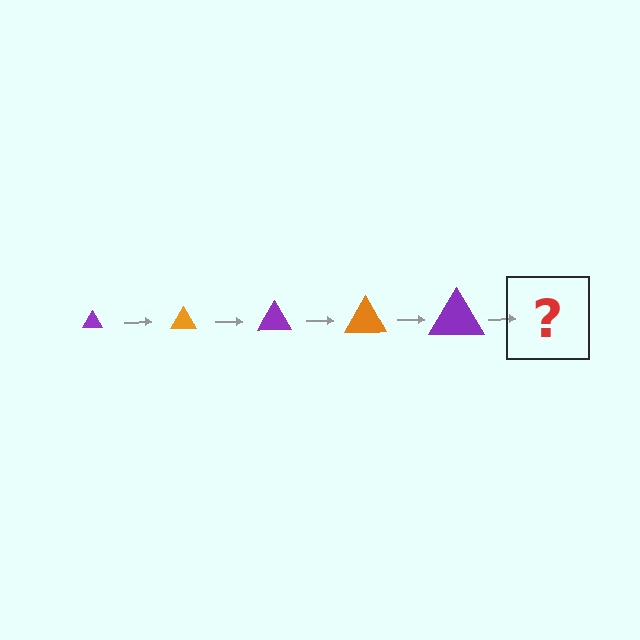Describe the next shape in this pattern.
It should be an orange triangle, larger than the previous one.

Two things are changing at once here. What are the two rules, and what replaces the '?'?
The two rules are that the triangle grows larger each step and the color cycles through purple and orange. The '?' should be an orange triangle, larger than the previous one.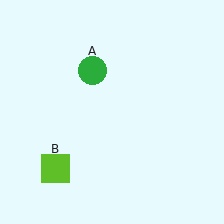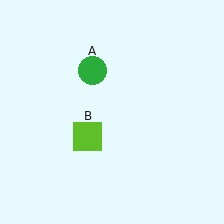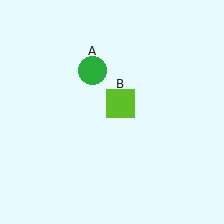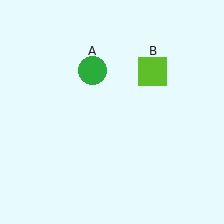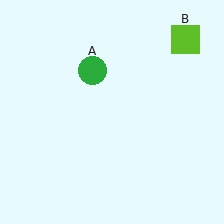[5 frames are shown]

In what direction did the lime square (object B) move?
The lime square (object B) moved up and to the right.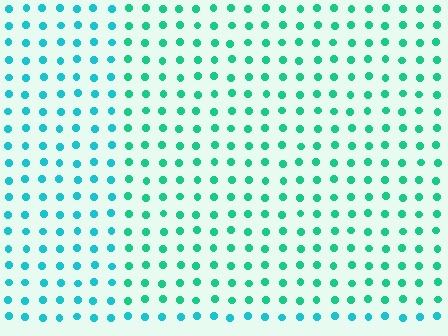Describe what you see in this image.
The image is filled with small cyan elements in a uniform arrangement. A rectangle-shaped region is visible where the elements are tinted to a slightly different hue, forming a subtle color boundary.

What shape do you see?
I see a rectangle.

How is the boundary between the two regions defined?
The boundary is defined purely by a slight shift in hue (about 27 degrees). Spacing, size, and orientation are identical on both sides.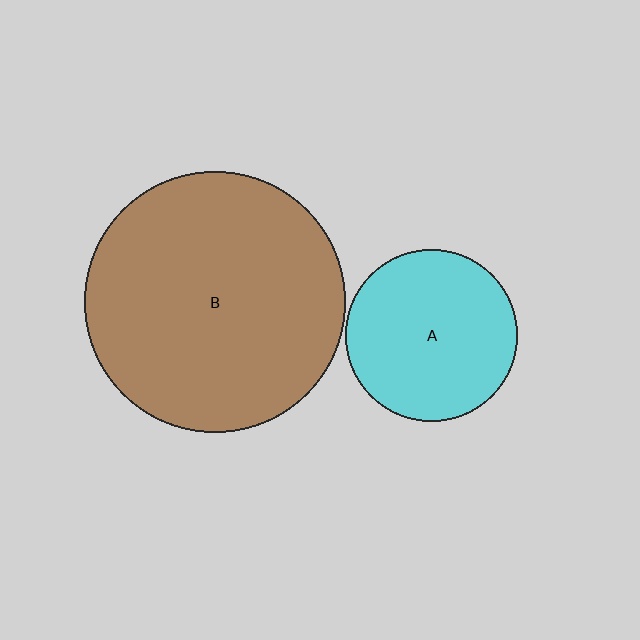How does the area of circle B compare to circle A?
Approximately 2.3 times.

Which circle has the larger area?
Circle B (brown).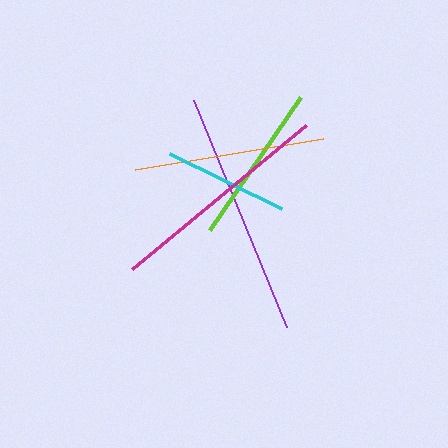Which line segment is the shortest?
The cyan line is the shortest at approximately 124 pixels.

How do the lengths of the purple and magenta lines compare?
The purple and magenta lines are approximately the same length.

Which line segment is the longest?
The purple line is the longest at approximately 246 pixels.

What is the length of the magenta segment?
The magenta segment is approximately 226 pixels long.